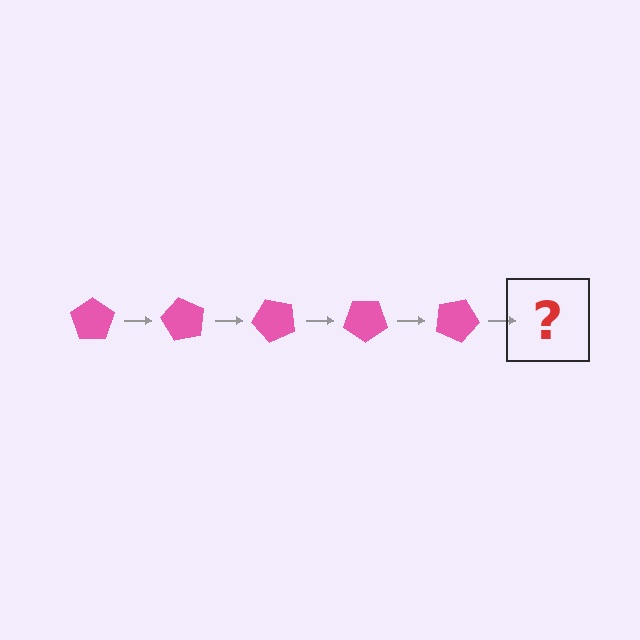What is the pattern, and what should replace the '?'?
The pattern is that the pentagon rotates 60 degrees each step. The '?' should be a pink pentagon rotated 300 degrees.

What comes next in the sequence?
The next element should be a pink pentagon rotated 300 degrees.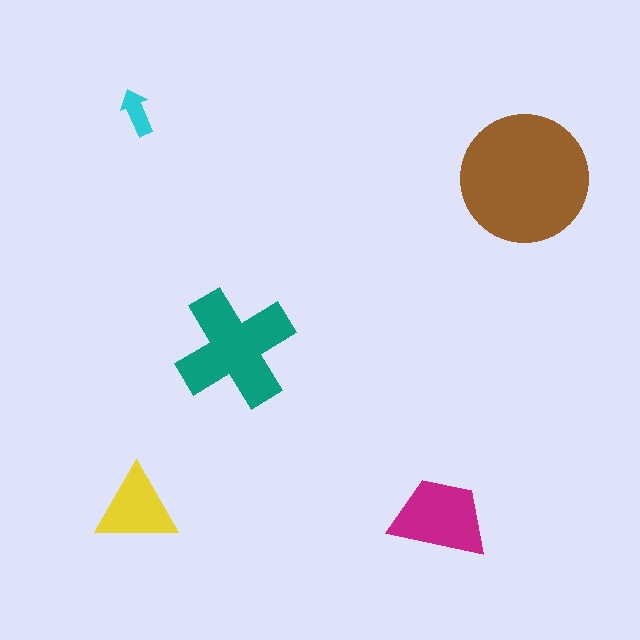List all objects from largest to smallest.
The brown circle, the teal cross, the magenta trapezoid, the yellow triangle, the cyan arrow.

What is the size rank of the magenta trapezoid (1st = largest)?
3rd.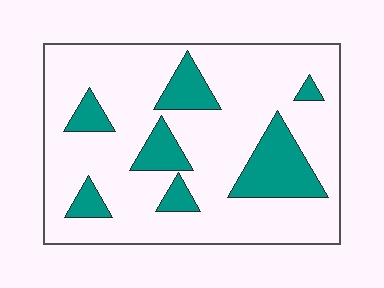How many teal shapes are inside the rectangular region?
7.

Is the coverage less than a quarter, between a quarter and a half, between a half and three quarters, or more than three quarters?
Less than a quarter.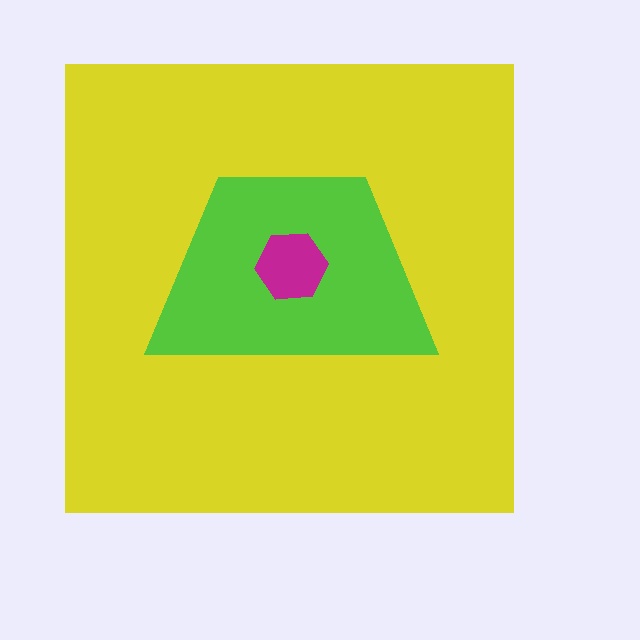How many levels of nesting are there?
3.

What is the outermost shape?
The yellow square.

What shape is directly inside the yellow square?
The lime trapezoid.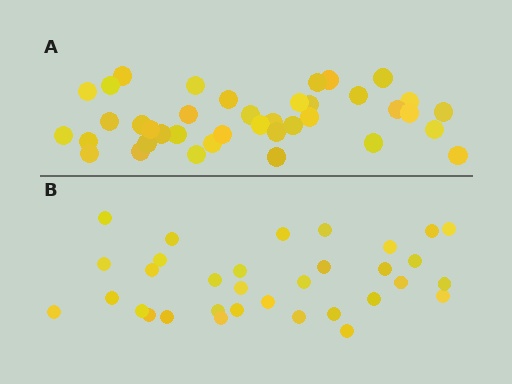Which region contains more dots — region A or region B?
Region A (the top region) has more dots.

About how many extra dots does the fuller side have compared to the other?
Region A has about 6 more dots than region B.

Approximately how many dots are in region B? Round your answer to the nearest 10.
About 30 dots. (The exact count is 33, which rounds to 30.)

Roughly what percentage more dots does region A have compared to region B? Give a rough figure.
About 20% more.